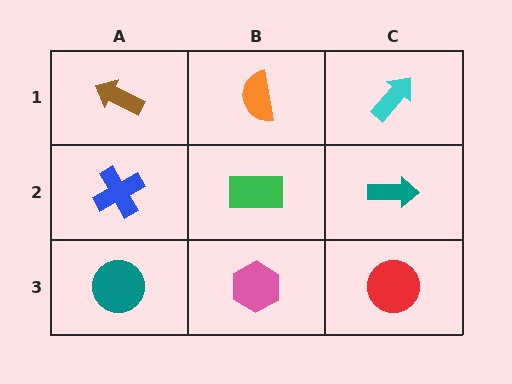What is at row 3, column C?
A red circle.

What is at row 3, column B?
A pink hexagon.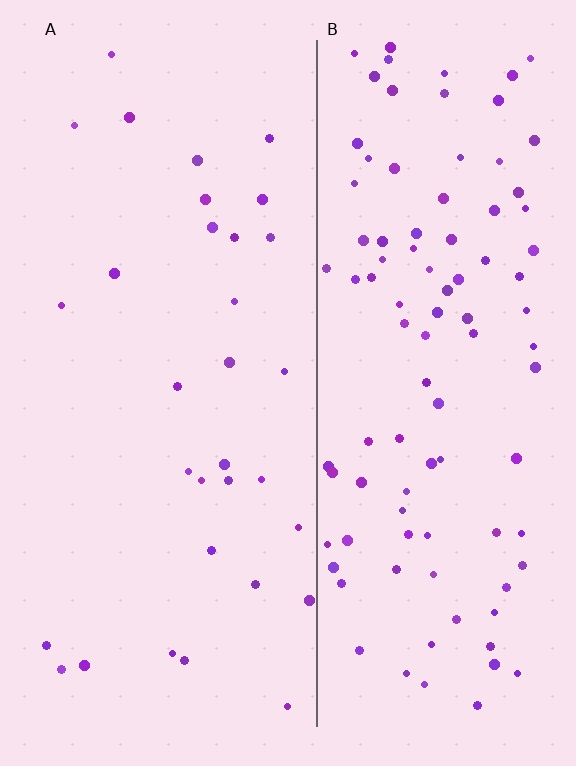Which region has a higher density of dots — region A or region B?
B (the right).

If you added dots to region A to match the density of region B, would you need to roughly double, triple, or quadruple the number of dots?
Approximately triple.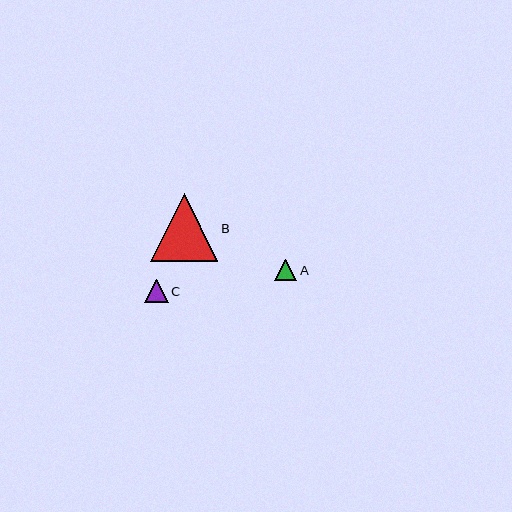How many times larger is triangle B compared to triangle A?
Triangle B is approximately 3.1 times the size of triangle A.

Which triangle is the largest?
Triangle B is the largest with a size of approximately 68 pixels.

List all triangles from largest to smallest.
From largest to smallest: B, C, A.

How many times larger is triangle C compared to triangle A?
Triangle C is approximately 1.1 times the size of triangle A.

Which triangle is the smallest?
Triangle A is the smallest with a size of approximately 22 pixels.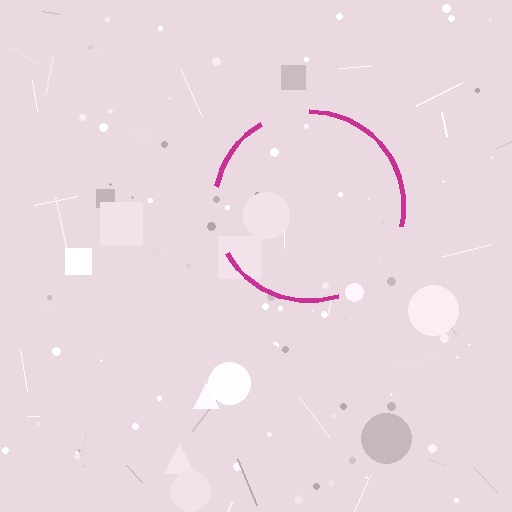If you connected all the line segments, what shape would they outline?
They would outline a circle.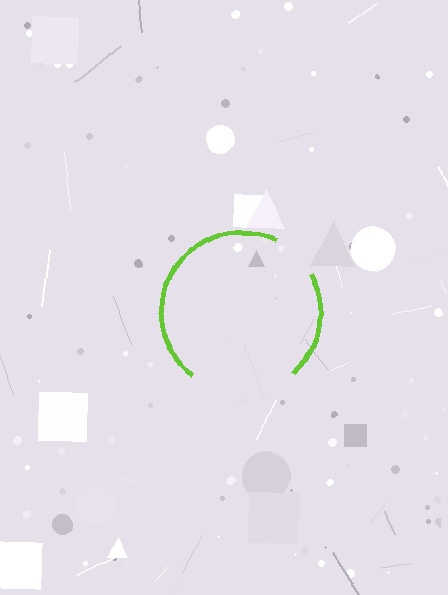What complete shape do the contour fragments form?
The contour fragments form a circle.